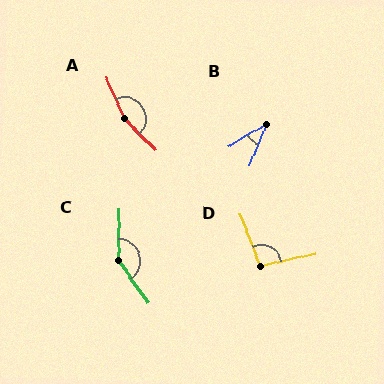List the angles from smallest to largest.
B (37°), D (99°), C (144°), A (159°).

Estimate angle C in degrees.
Approximately 144 degrees.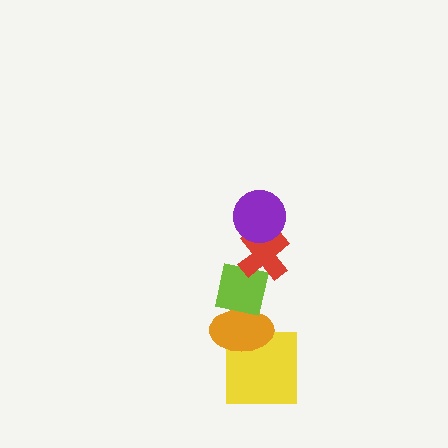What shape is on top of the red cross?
The purple circle is on top of the red cross.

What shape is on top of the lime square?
The red cross is on top of the lime square.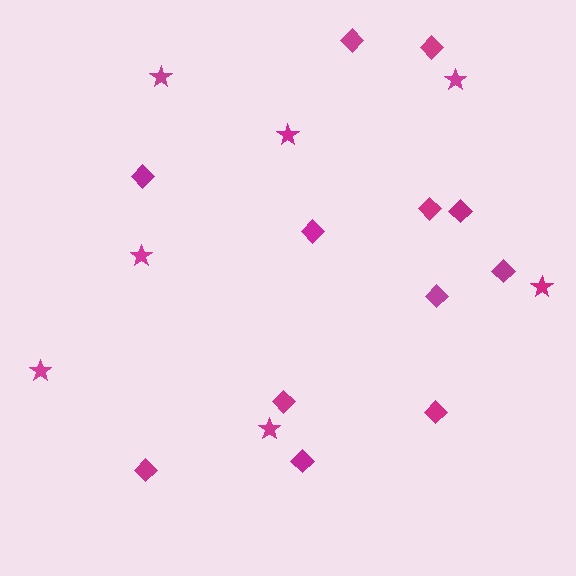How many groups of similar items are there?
There are 2 groups: one group of diamonds (12) and one group of stars (7).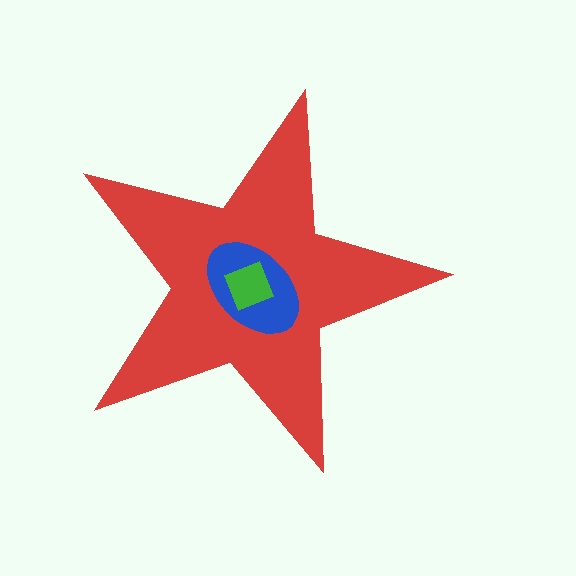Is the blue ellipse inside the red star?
Yes.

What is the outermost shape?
The red star.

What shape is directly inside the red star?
The blue ellipse.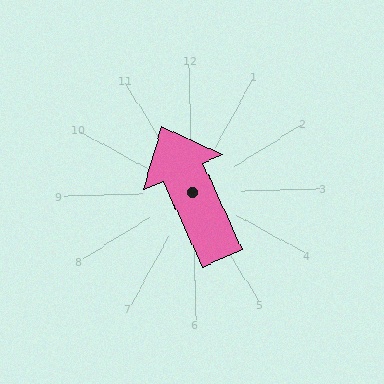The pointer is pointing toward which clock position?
Roughly 11 o'clock.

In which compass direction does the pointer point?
Northwest.